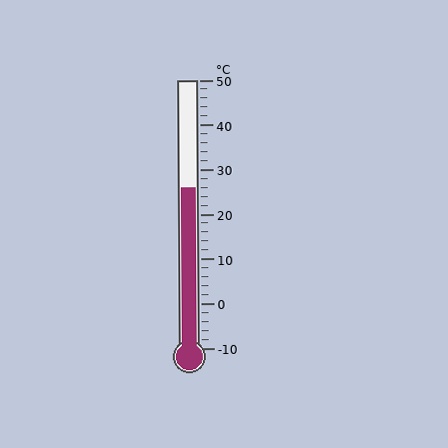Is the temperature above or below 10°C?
The temperature is above 10°C.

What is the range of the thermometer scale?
The thermometer scale ranges from -10°C to 50°C.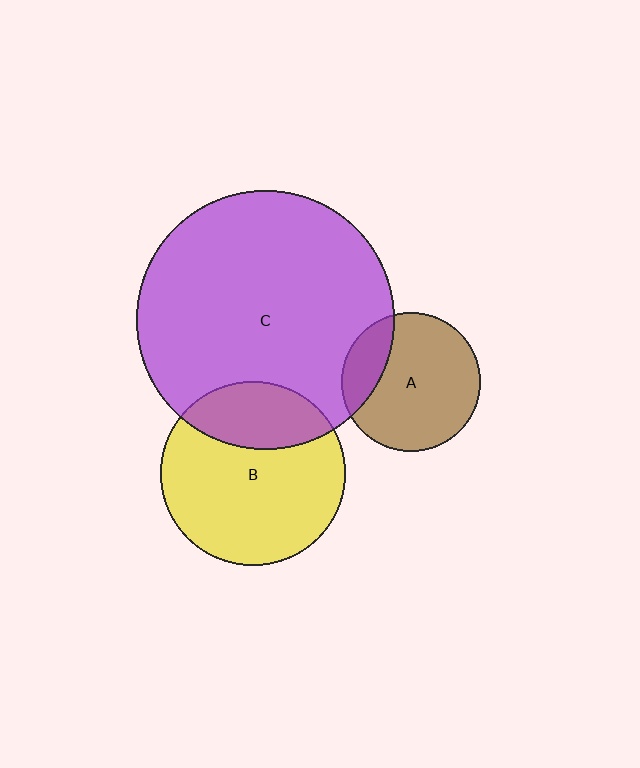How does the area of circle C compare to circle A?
Approximately 3.5 times.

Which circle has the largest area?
Circle C (purple).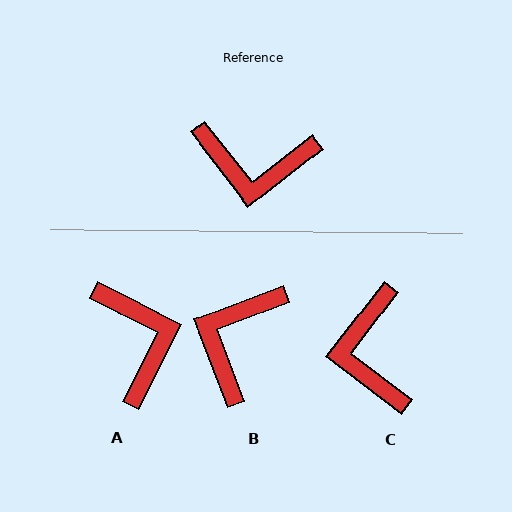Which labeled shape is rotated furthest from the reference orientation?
A, about 115 degrees away.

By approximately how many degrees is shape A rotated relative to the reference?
Approximately 115 degrees counter-clockwise.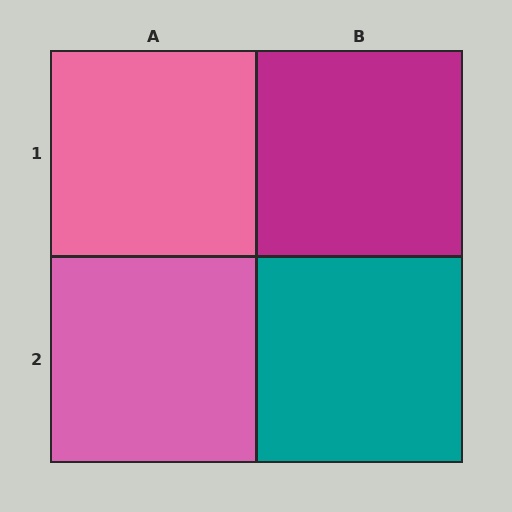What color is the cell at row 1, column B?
Magenta.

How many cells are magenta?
1 cell is magenta.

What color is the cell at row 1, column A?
Pink.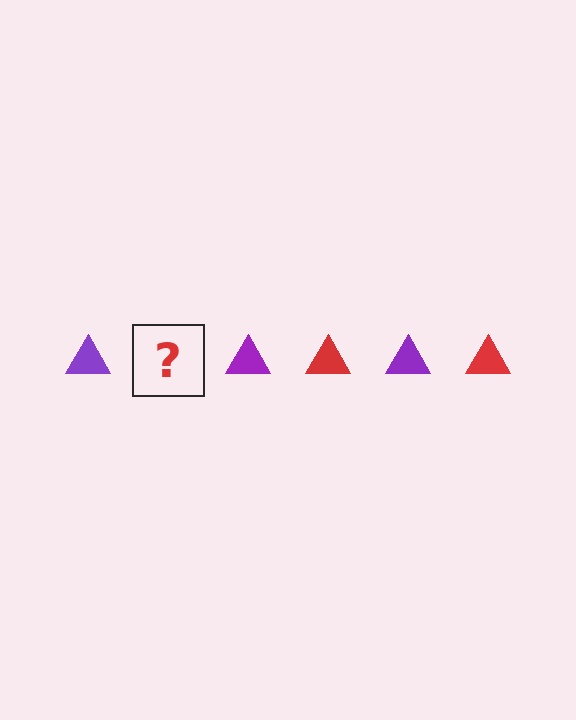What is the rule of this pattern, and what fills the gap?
The rule is that the pattern cycles through purple, red triangles. The gap should be filled with a red triangle.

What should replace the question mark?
The question mark should be replaced with a red triangle.